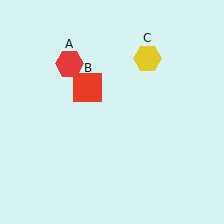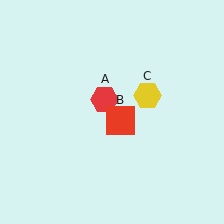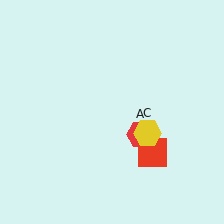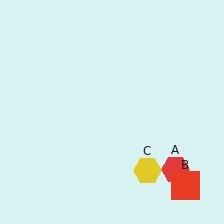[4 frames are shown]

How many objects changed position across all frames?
3 objects changed position: red hexagon (object A), red square (object B), yellow hexagon (object C).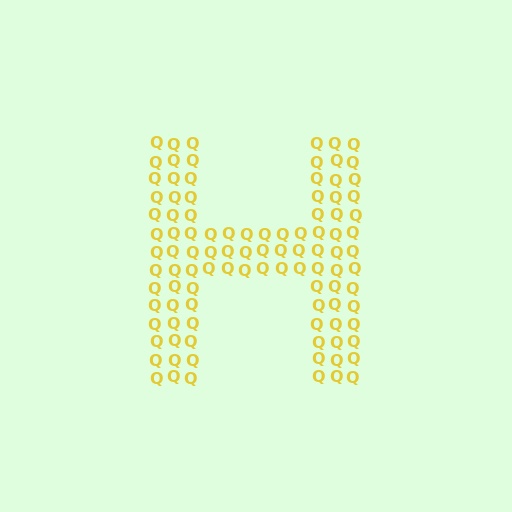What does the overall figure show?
The overall figure shows the letter H.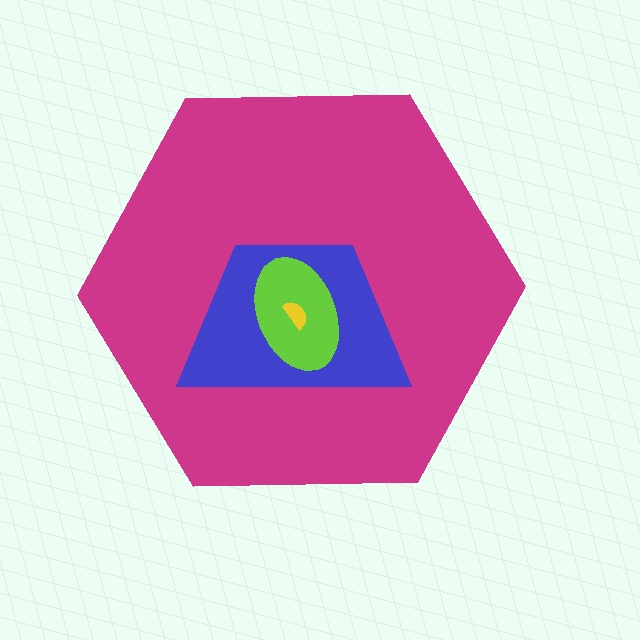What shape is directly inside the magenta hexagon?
The blue trapezoid.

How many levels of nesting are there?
4.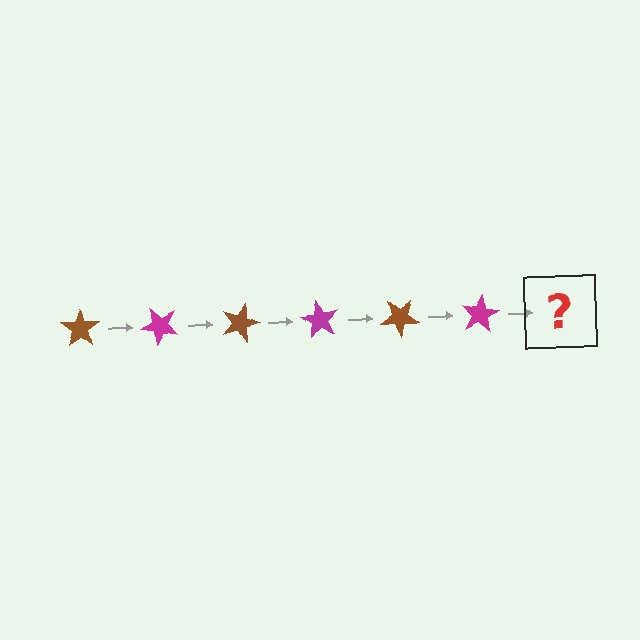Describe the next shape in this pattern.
It should be a brown star, rotated 270 degrees from the start.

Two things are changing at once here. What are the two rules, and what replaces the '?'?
The two rules are that it rotates 45 degrees each step and the color cycles through brown and magenta. The '?' should be a brown star, rotated 270 degrees from the start.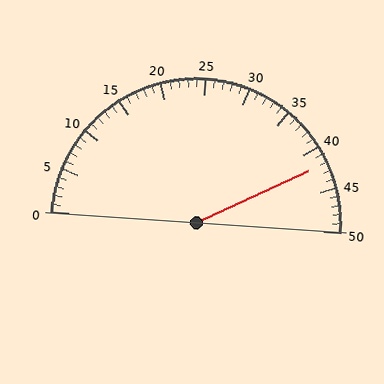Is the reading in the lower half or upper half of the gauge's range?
The reading is in the upper half of the range (0 to 50).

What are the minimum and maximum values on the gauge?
The gauge ranges from 0 to 50.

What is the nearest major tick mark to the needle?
The nearest major tick mark is 40.